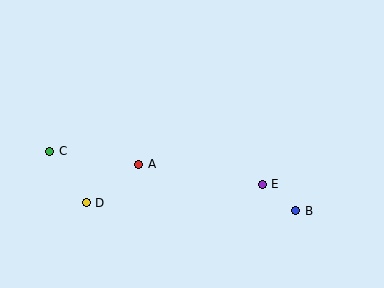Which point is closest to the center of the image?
Point A at (139, 164) is closest to the center.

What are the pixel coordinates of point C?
Point C is at (49, 151).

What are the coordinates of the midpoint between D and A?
The midpoint between D and A is at (113, 184).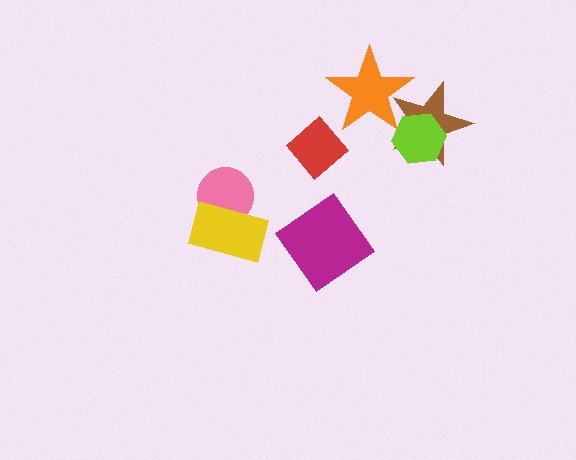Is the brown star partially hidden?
Yes, it is partially covered by another shape.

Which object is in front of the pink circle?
The yellow rectangle is in front of the pink circle.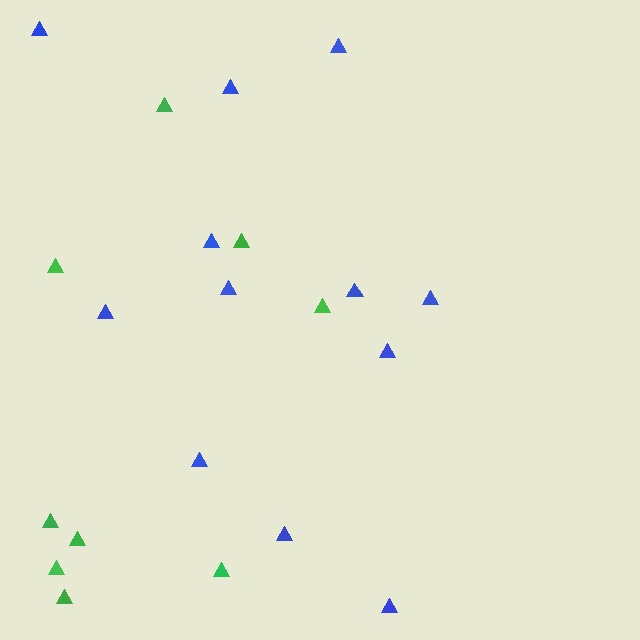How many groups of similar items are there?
There are 2 groups: one group of green triangles (9) and one group of blue triangles (12).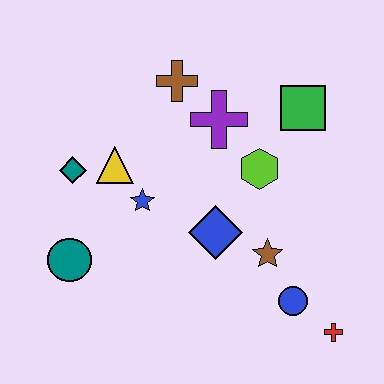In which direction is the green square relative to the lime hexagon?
The green square is above the lime hexagon.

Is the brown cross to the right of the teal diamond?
Yes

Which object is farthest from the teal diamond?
The red cross is farthest from the teal diamond.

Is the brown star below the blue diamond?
Yes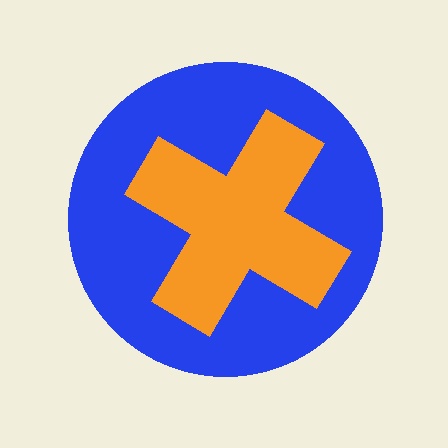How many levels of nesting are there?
2.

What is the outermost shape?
The blue circle.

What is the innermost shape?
The orange cross.